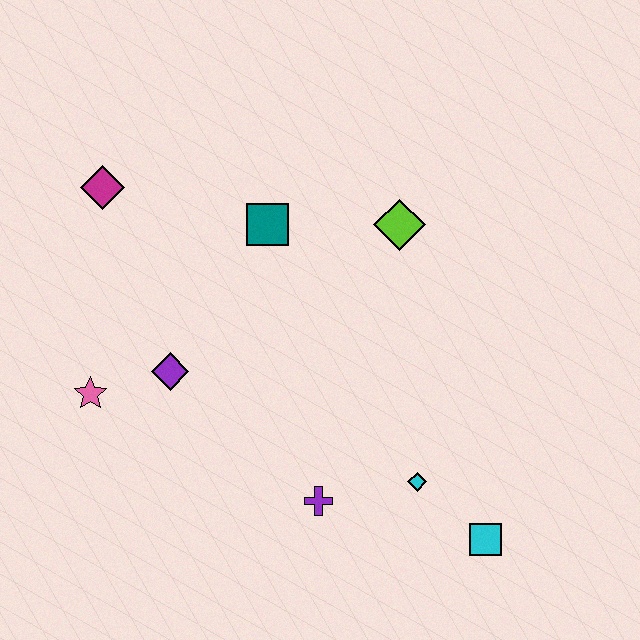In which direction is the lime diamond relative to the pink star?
The lime diamond is to the right of the pink star.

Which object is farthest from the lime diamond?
The pink star is farthest from the lime diamond.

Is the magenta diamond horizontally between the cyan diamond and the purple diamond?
No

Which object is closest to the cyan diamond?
The cyan square is closest to the cyan diamond.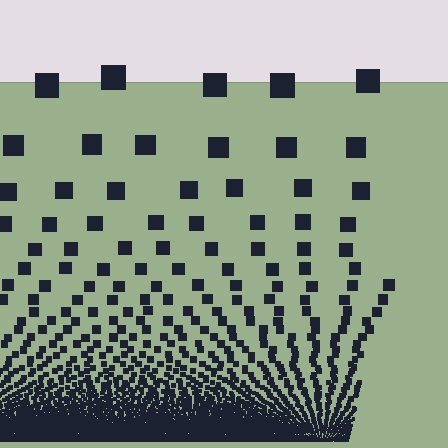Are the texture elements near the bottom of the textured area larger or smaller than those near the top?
Smaller. The gradient is inverted — elements near the bottom are smaller and denser.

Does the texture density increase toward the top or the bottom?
Density increases toward the bottom.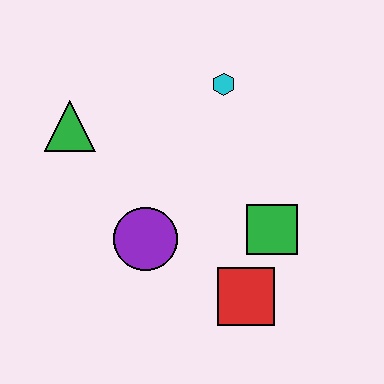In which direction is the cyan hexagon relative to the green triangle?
The cyan hexagon is to the right of the green triangle.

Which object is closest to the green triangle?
The purple circle is closest to the green triangle.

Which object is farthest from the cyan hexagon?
The red square is farthest from the cyan hexagon.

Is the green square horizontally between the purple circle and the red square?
No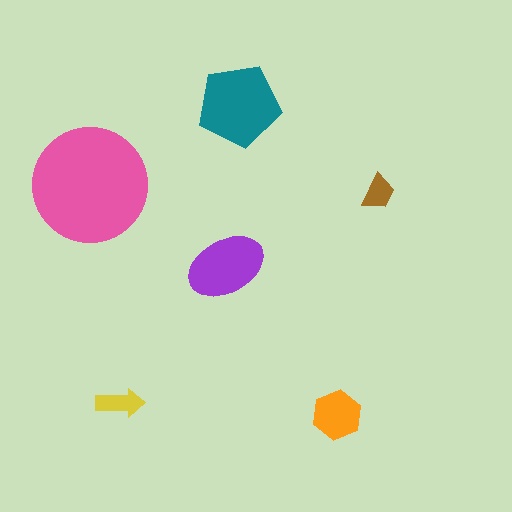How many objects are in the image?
There are 6 objects in the image.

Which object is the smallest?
The brown trapezoid.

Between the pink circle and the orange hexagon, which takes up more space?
The pink circle.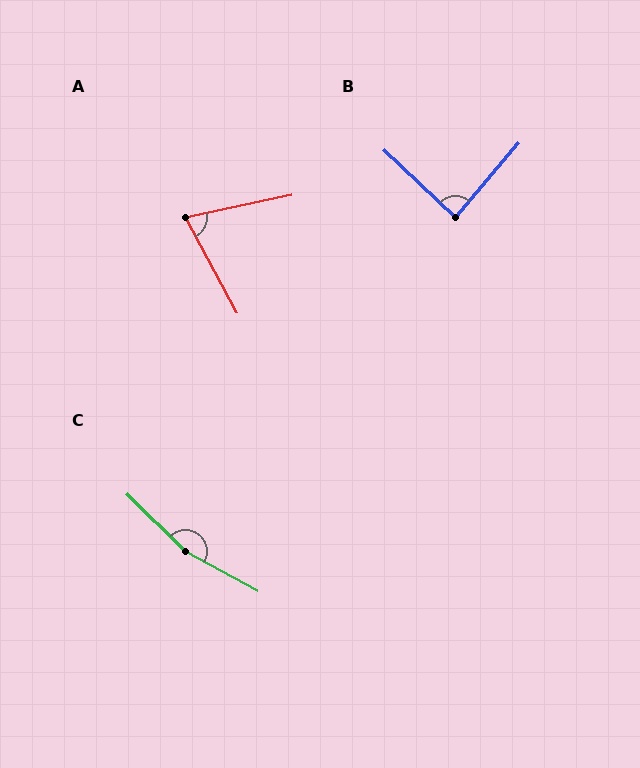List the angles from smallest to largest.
A (73°), B (87°), C (164°).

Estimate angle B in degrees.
Approximately 87 degrees.